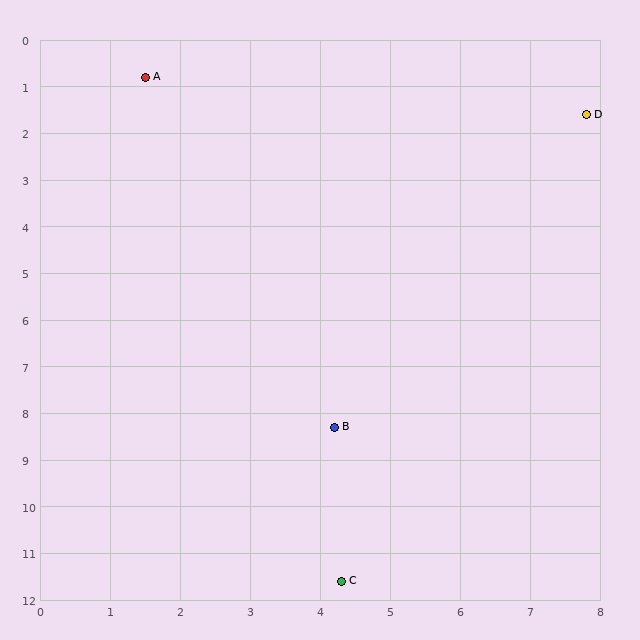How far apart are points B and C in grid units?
Points B and C are about 3.3 grid units apart.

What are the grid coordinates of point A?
Point A is at approximately (1.5, 0.8).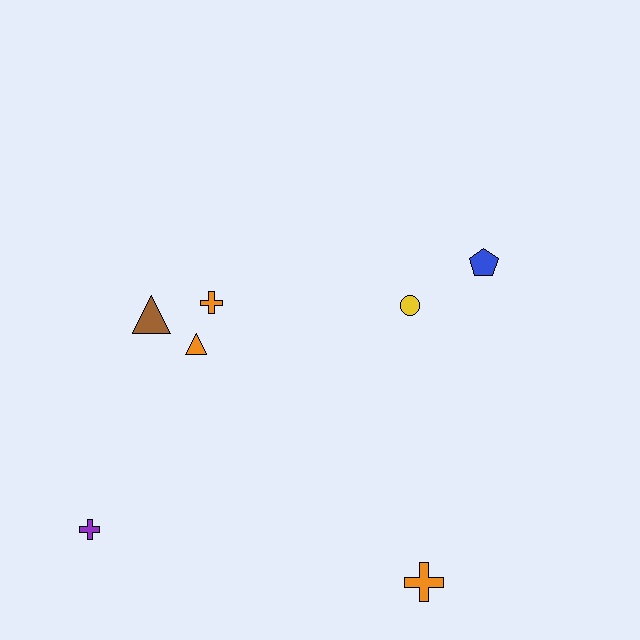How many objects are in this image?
There are 7 objects.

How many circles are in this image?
There is 1 circle.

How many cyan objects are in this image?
There are no cyan objects.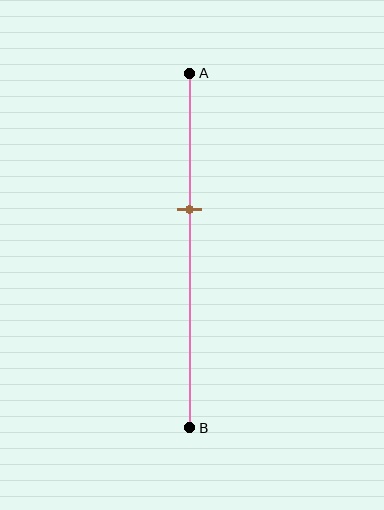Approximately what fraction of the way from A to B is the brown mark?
The brown mark is approximately 40% of the way from A to B.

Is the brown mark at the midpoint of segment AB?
No, the mark is at about 40% from A, not at the 50% midpoint.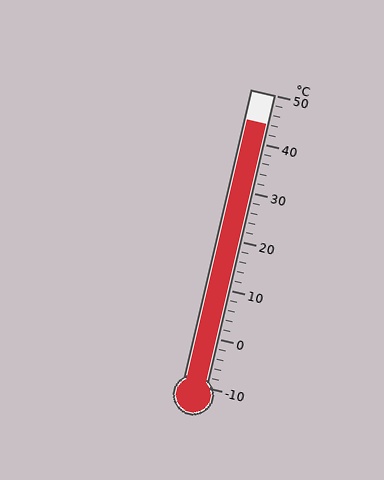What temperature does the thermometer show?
The thermometer shows approximately 44°C.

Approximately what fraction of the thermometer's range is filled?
The thermometer is filled to approximately 90% of its range.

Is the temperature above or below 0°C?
The temperature is above 0°C.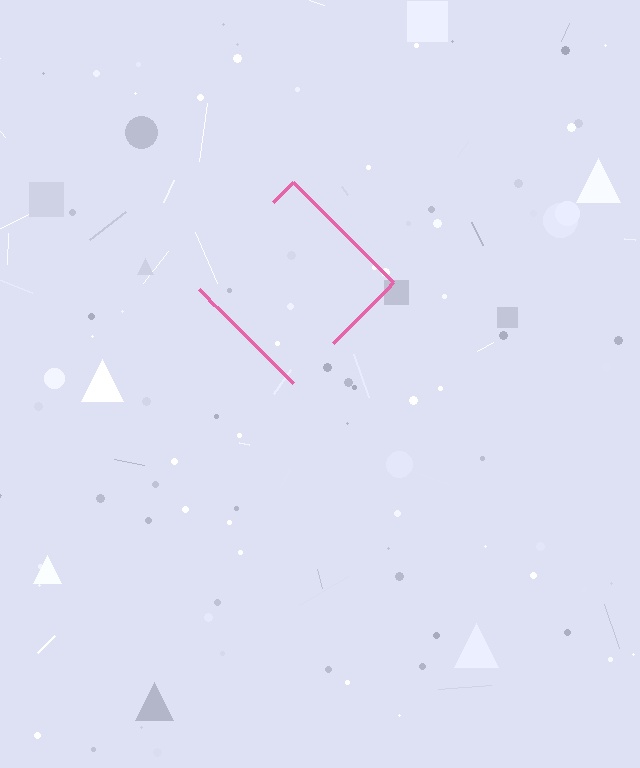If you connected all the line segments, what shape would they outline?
They would outline a diamond.